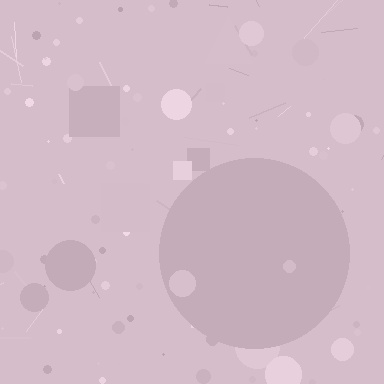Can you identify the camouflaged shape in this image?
The camouflaged shape is a circle.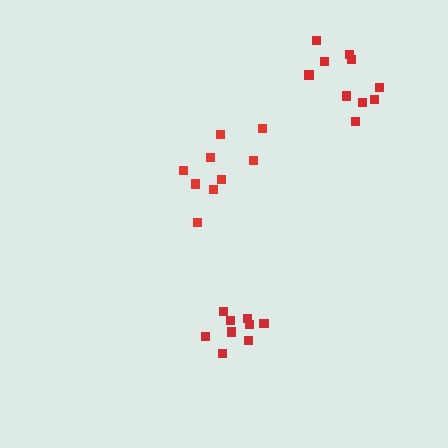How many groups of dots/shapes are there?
There are 3 groups.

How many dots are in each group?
Group 1: 9 dots, Group 2: 10 dots, Group 3: 9 dots (28 total).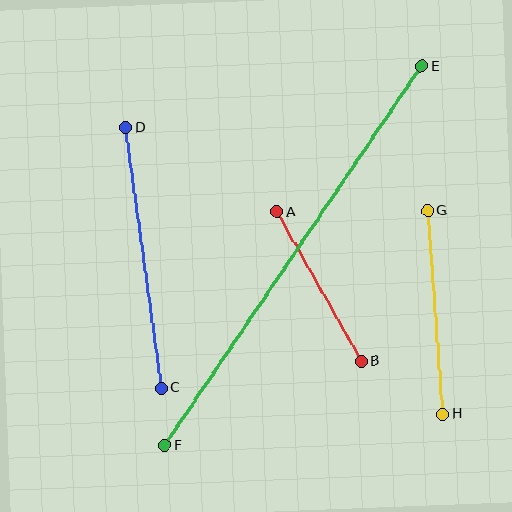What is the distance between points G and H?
The distance is approximately 204 pixels.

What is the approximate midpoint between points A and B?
The midpoint is at approximately (319, 287) pixels.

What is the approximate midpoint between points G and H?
The midpoint is at approximately (435, 313) pixels.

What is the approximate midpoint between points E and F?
The midpoint is at approximately (293, 256) pixels.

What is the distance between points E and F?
The distance is approximately 458 pixels.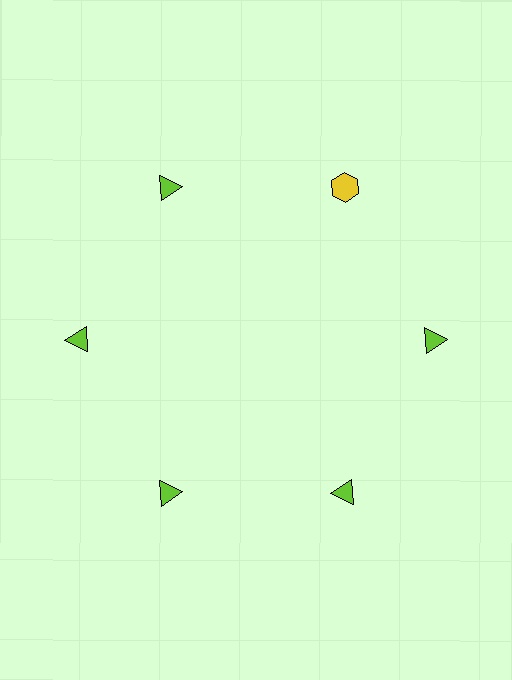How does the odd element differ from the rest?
It differs in both color (yellow instead of lime) and shape (hexagon instead of triangle).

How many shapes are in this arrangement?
There are 6 shapes arranged in a ring pattern.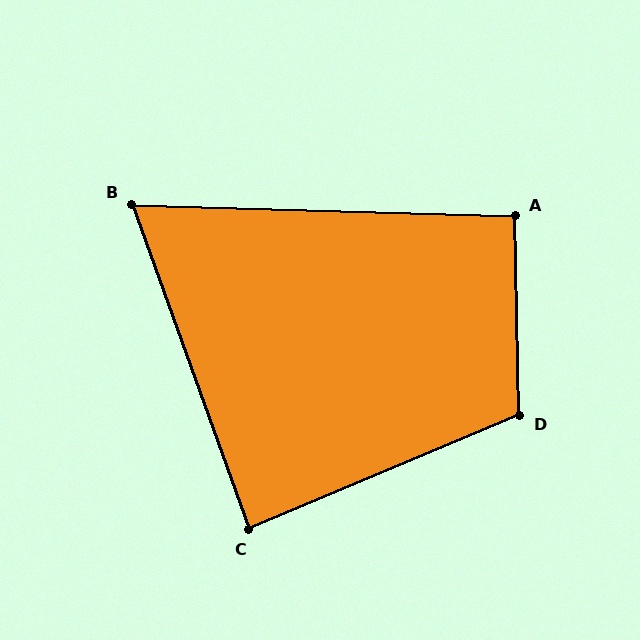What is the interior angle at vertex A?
Approximately 93 degrees (approximately right).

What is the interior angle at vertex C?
Approximately 87 degrees (approximately right).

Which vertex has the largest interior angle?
D, at approximately 112 degrees.